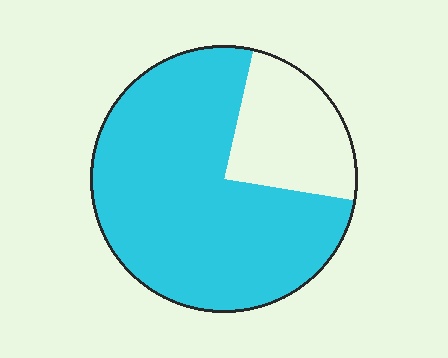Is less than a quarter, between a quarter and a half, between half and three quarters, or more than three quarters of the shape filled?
More than three quarters.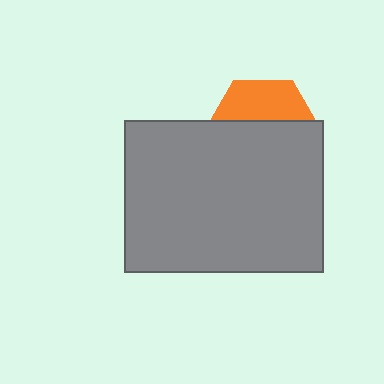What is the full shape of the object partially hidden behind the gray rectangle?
The partially hidden object is an orange hexagon.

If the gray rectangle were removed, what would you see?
You would see the complete orange hexagon.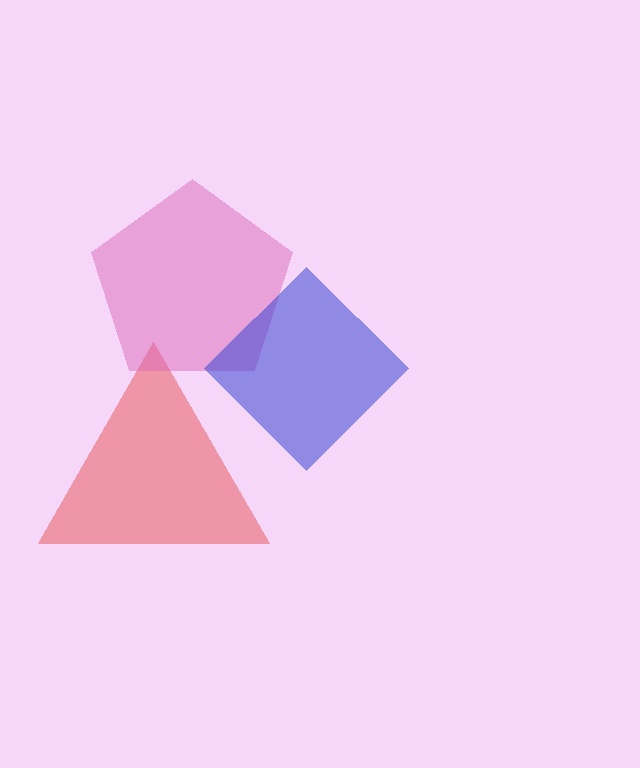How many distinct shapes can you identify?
There are 3 distinct shapes: a red triangle, a pink pentagon, a blue diamond.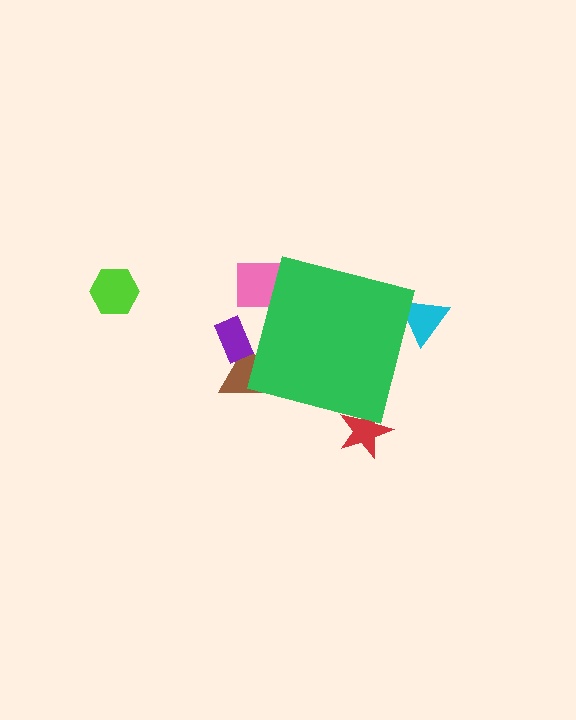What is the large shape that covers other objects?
A green square.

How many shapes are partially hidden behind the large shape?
5 shapes are partially hidden.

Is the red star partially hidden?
Yes, the red star is partially hidden behind the green square.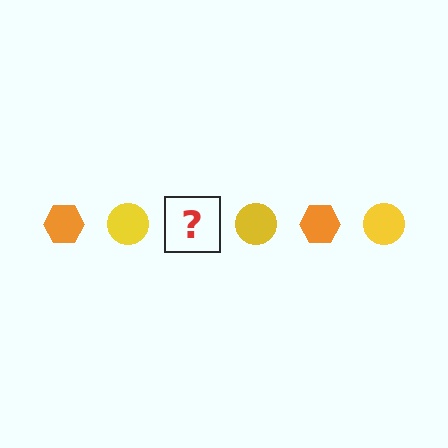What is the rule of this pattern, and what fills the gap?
The rule is that the pattern alternates between orange hexagon and yellow circle. The gap should be filled with an orange hexagon.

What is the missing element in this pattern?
The missing element is an orange hexagon.